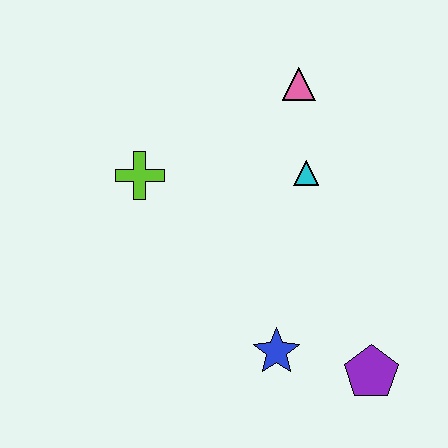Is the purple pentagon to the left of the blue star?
No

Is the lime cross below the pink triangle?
Yes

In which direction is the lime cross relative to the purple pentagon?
The lime cross is to the left of the purple pentagon.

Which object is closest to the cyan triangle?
The pink triangle is closest to the cyan triangle.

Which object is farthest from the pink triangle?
The purple pentagon is farthest from the pink triangle.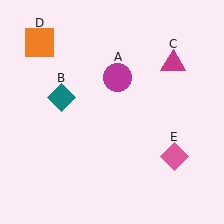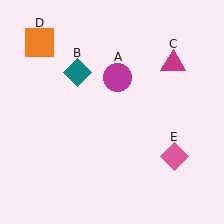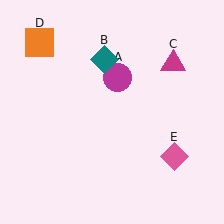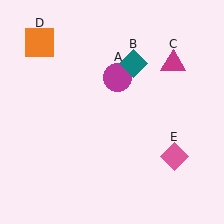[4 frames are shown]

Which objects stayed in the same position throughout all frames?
Magenta circle (object A) and magenta triangle (object C) and orange square (object D) and pink diamond (object E) remained stationary.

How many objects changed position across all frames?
1 object changed position: teal diamond (object B).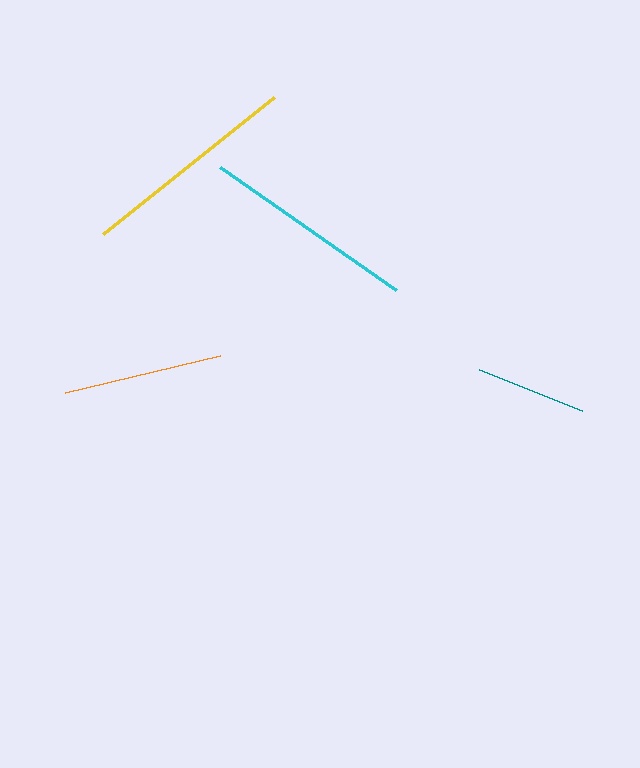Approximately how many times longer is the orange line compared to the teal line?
The orange line is approximately 1.4 times the length of the teal line.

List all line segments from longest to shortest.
From longest to shortest: yellow, cyan, orange, teal.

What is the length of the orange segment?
The orange segment is approximately 159 pixels long.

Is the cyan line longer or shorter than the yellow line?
The yellow line is longer than the cyan line.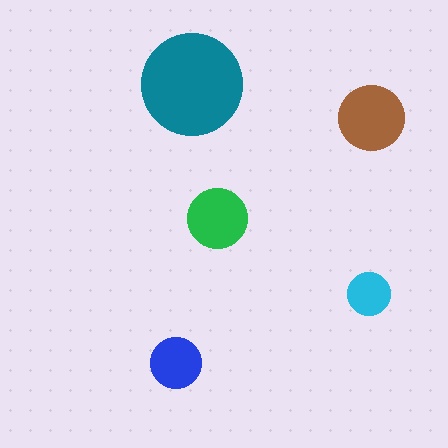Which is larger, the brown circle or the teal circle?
The teal one.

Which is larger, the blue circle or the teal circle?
The teal one.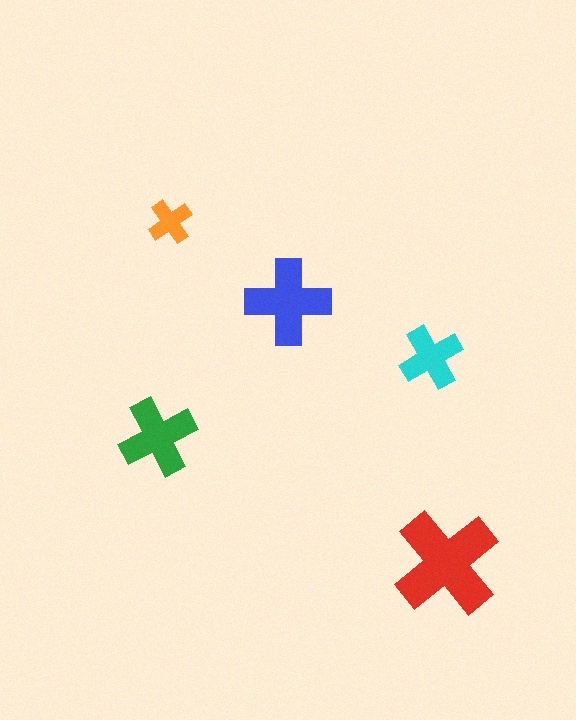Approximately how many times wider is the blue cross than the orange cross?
About 2 times wider.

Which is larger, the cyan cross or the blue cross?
The blue one.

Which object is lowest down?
The red cross is bottommost.